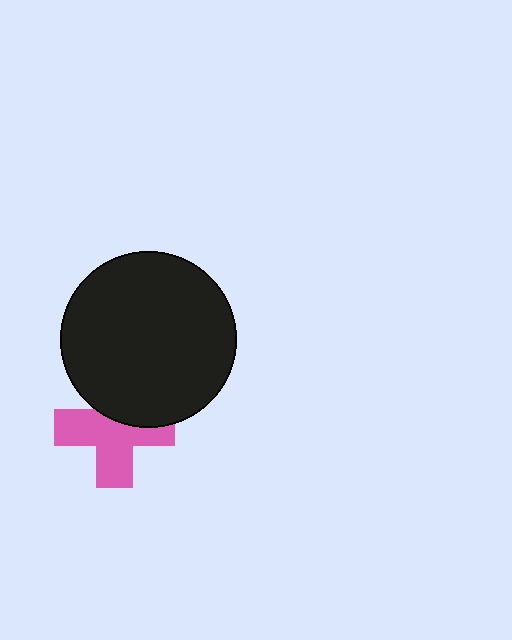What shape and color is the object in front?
The object in front is a black circle.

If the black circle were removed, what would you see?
You would see the complete pink cross.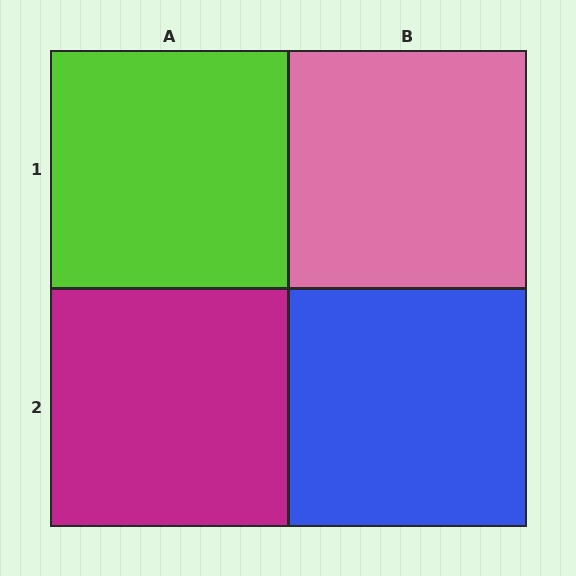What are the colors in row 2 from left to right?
Magenta, blue.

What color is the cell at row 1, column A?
Lime.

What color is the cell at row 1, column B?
Pink.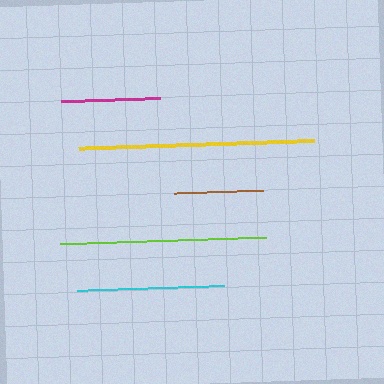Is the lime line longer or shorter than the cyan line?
The lime line is longer than the cyan line.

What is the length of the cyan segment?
The cyan segment is approximately 147 pixels long.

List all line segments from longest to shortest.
From longest to shortest: yellow, lime, cyan, magenta, brown.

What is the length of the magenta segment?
The magenta segment is approximately 99 pixels long.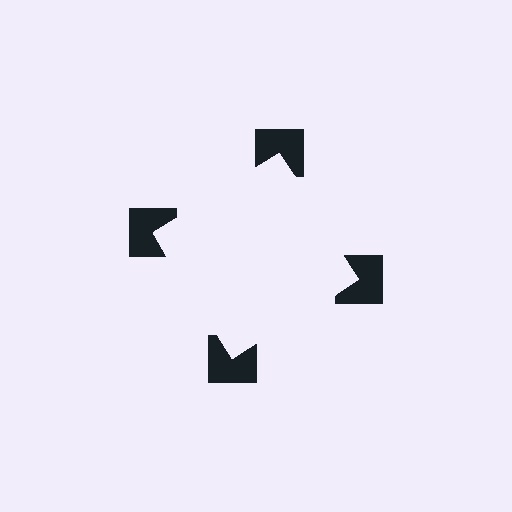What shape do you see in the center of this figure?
An illusory square — its edges are inferred from the aligned wedge cuts in the notched squares, not physically drawn.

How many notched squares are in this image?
There are 4 — one at each vertex of the illusory square.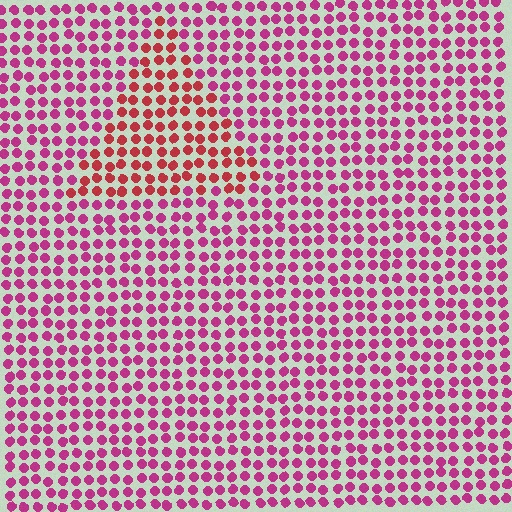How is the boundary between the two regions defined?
The boundary is defined purely by a slight shift in hue (about 32 degrees). Spacing, size, and orientation are identical on both sides.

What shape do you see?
I see a triangle.